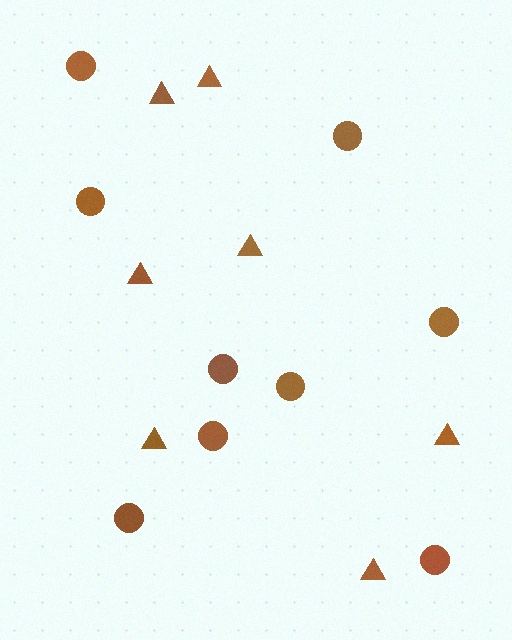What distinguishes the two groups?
There are 2 groups: one group of circles (9) and one group of triangles (7).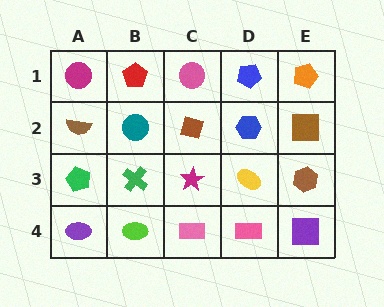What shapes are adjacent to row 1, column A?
A brown semicircle (row 2, column A), a red pentagon (row 1, column B).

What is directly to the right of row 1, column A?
A red pentagon.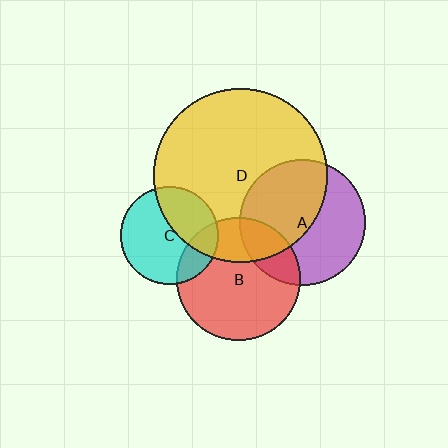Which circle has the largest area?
Circle D (yellow).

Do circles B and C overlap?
Yes.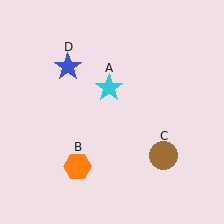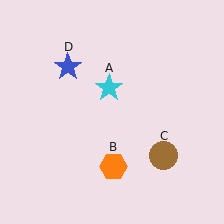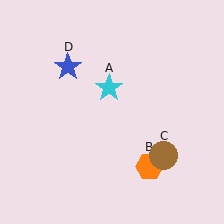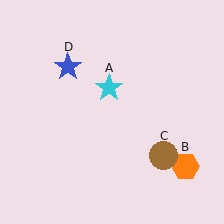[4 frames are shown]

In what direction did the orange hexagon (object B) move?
The orange hexagon (object B) moved right.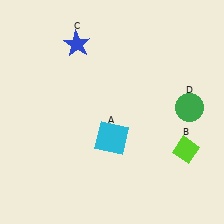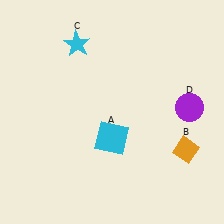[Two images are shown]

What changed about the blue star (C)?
In Image 1, C is blue. In Image 2, it changed to cyan.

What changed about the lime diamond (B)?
In Image 1, B is lime. In Image 2, it changed to orange.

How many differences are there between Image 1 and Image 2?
There are 3 differences between the two images.